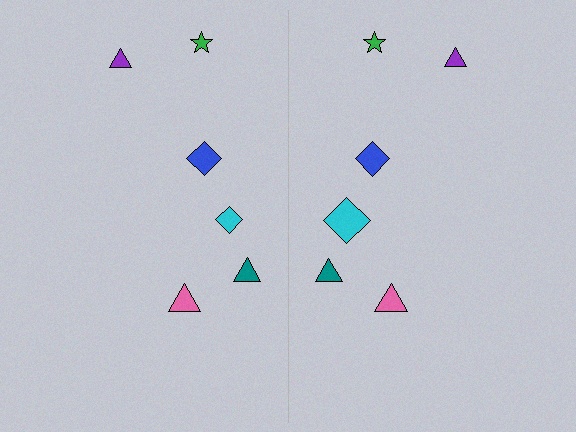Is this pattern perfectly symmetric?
No, the pattern is not perfectly symmetric. The cyan diamond on the right side has a different size than its mirror counterpart.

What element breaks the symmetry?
The cyan diamond on the right side has a different size than its mirror counterpart.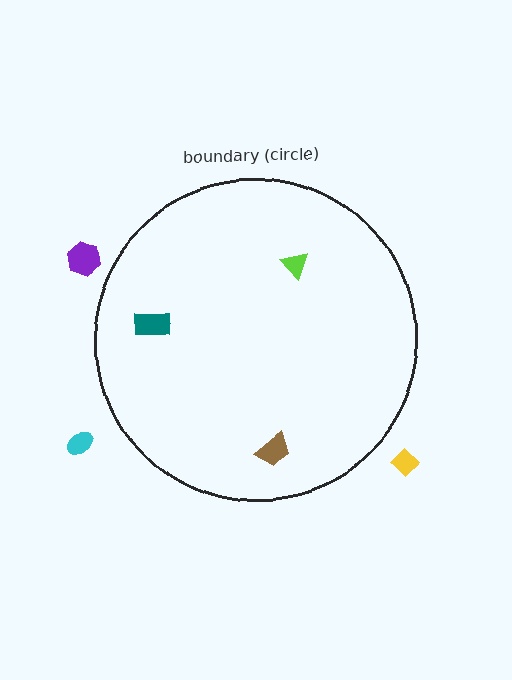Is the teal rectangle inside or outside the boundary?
Inside.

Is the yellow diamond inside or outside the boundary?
Outside.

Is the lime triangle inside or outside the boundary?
Inside.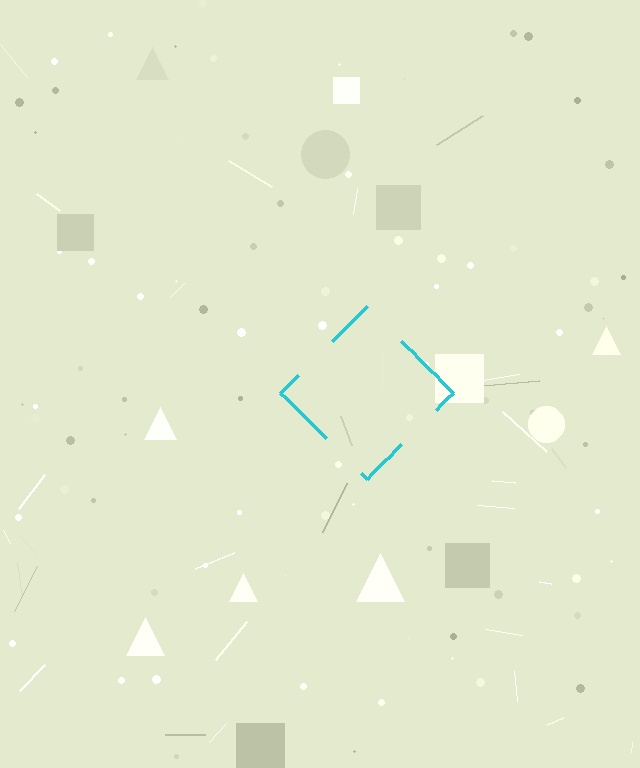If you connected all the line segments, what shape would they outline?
They would outline a diamond.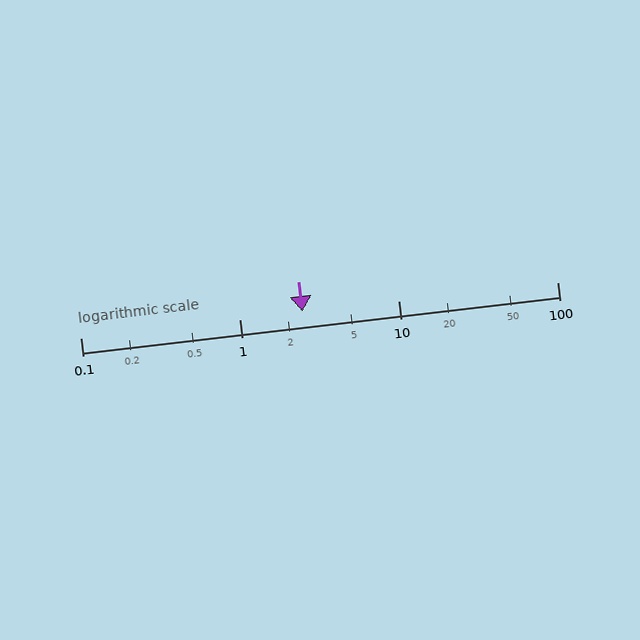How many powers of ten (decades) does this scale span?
The scale spans 3 decades, from 0.1 to 100.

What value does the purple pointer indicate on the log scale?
The pointer indicates approximately 2.5.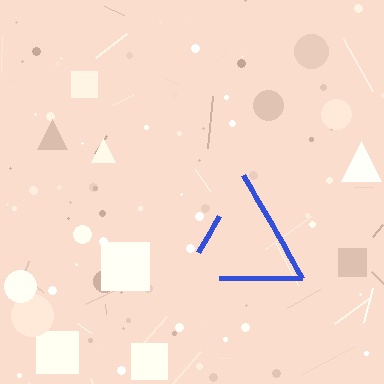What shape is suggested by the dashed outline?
The dashed outline suggests a triangle.